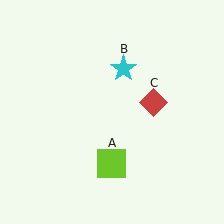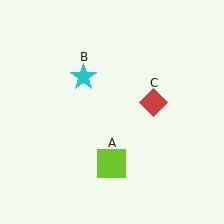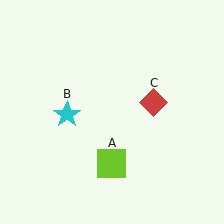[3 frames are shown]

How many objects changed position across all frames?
1 object changed position: cyan star (object B).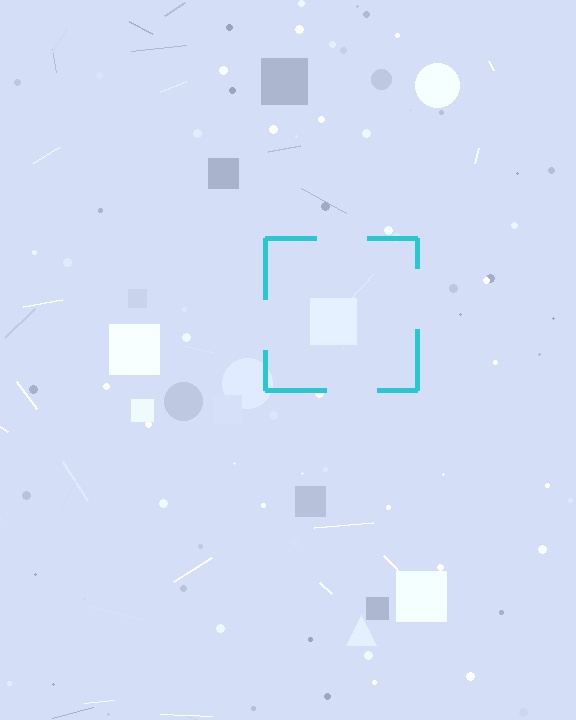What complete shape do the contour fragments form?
The contour fragments form a square.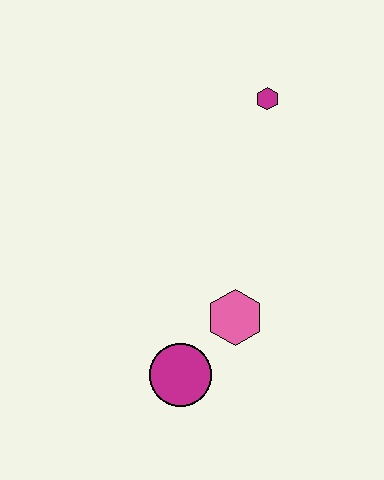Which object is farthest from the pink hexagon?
The magenta hexagon is farthest from the pink hexagon.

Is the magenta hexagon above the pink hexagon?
Yes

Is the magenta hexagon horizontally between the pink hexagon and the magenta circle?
No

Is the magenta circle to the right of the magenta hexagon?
No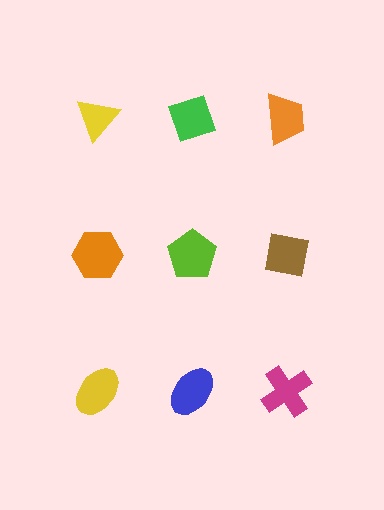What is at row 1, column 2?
A green diamond.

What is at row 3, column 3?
A magenta cross.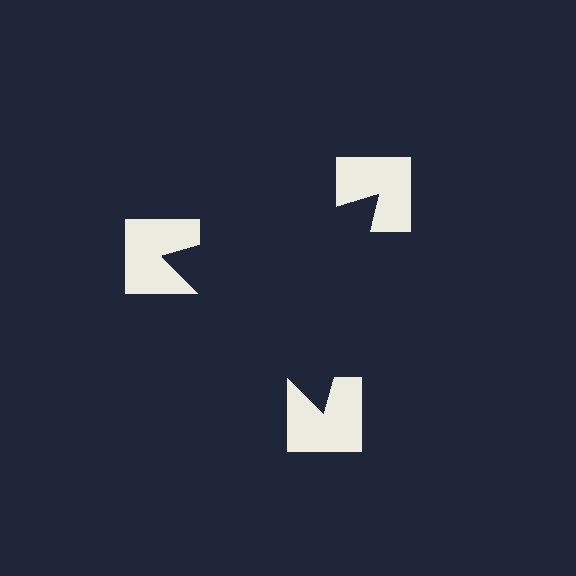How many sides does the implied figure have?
3 sides.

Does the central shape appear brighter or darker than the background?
It typically appears slightly darker than the background, even though no actual brightness change is drawn.